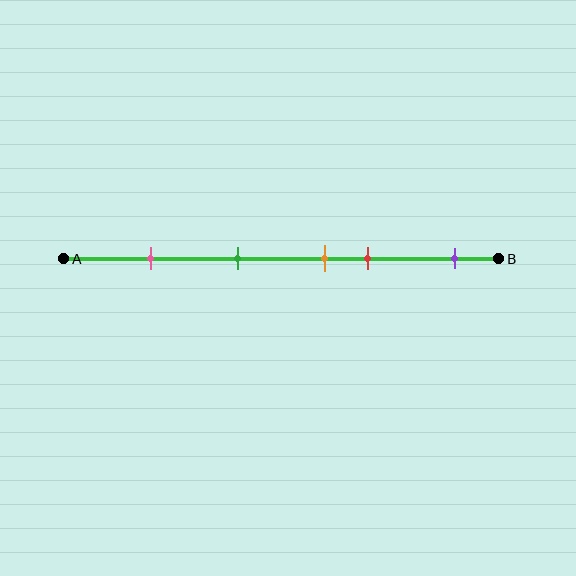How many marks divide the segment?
There are 5 marks dividing the segment.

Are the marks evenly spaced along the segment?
No, the marks are not evenly spaced.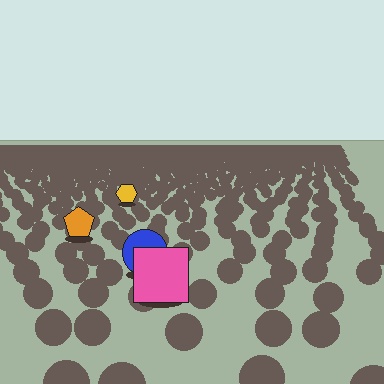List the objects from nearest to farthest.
From nearest to farthest: the pink square, the blue circle, the orange pentagon, the yellow hexagon.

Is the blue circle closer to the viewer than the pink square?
No. The pink square is closer — you can tell from the texture gradient: the ground texture is coarser near it.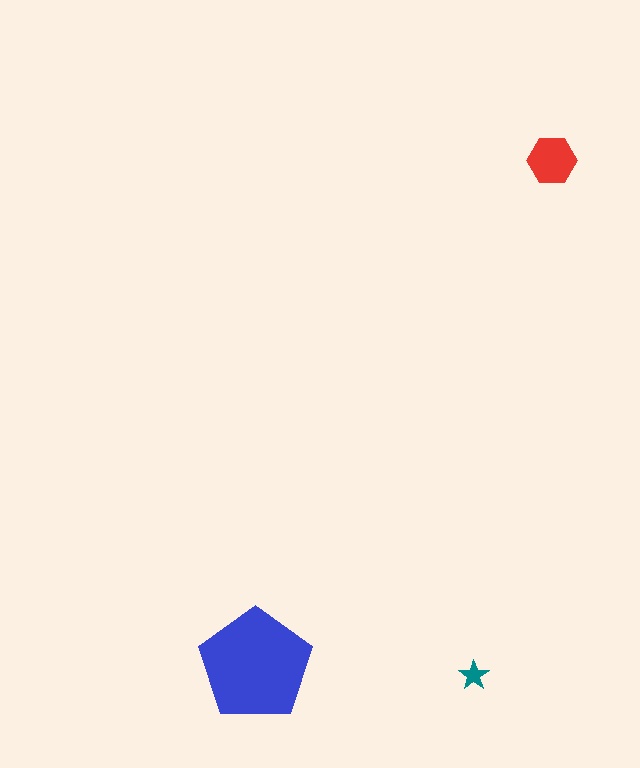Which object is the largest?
The blue pentagon.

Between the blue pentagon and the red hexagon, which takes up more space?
The blue pentagon.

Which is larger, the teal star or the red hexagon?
The red hexagon.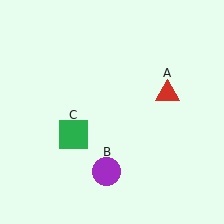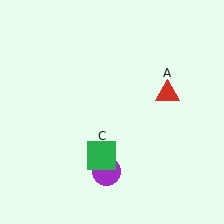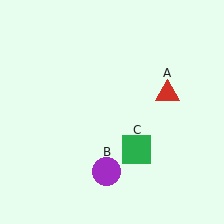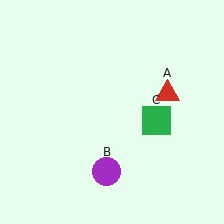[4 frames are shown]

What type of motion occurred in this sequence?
The green square (object C) rotated counterclockwise around the center of the scene.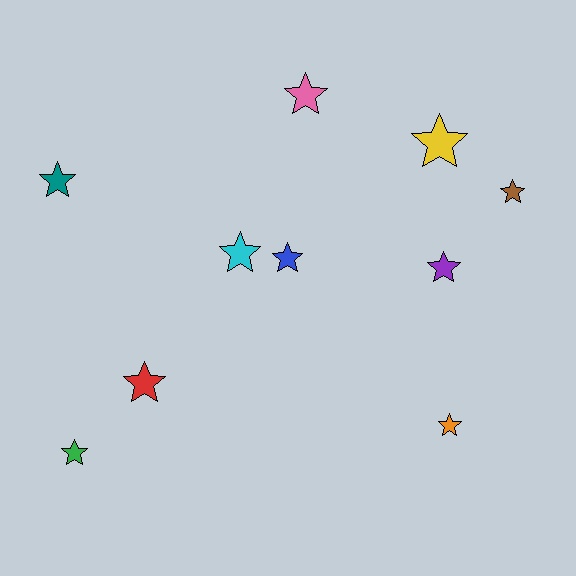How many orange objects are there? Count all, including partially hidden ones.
There is 1 orange object.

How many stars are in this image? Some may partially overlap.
There are 10 stars.